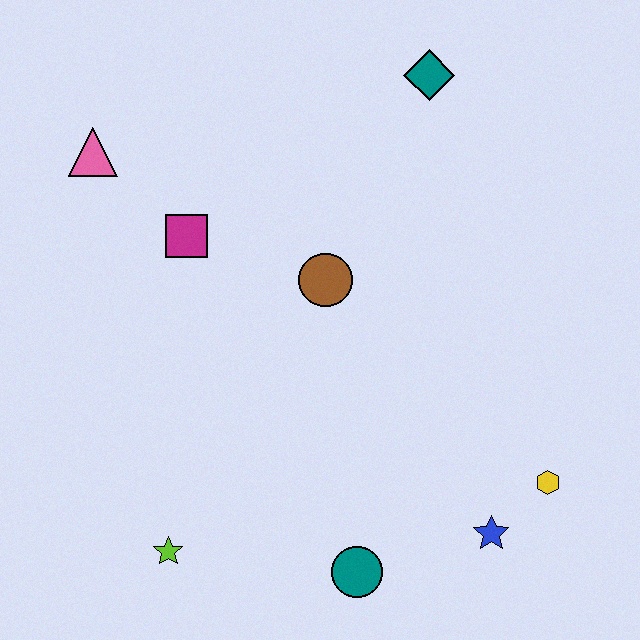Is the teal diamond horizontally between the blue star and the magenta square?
Yes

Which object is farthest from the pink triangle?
The yellow hexagon is farthest from the pink triangle.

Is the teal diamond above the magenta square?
Yes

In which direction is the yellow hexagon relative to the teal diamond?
The yellow hexagon is below the teal diamond.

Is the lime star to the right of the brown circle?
No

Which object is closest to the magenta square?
The pink triangle is closest to the magenta square.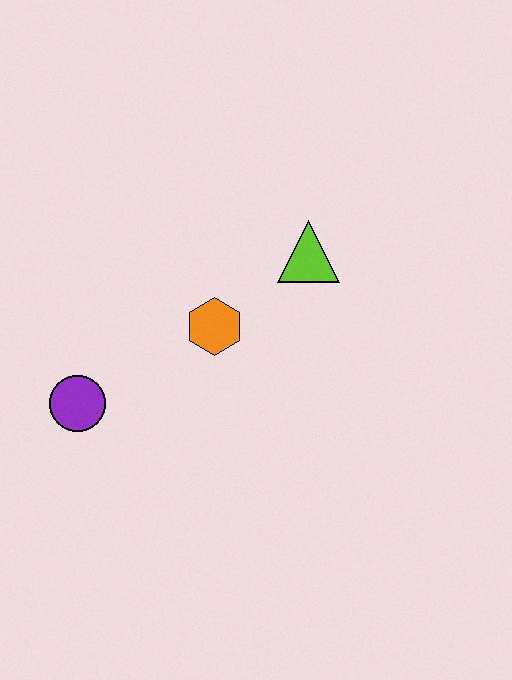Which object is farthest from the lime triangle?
The purple circle is farthest from the lime triangle.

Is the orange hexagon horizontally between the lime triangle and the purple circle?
Yes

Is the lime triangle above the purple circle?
Yes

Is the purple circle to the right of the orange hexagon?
No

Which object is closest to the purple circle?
The orange hexagon is closest to the purple circle.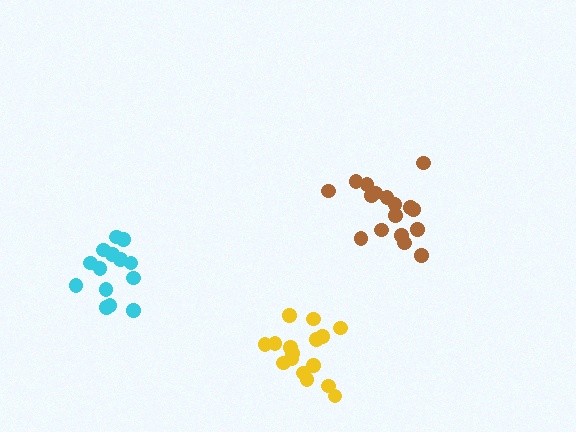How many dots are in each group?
Group 1: 14 dots, Group 2: 16 dots, Group 3: 17 dots (47 total).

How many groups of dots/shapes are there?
There are 3 groups.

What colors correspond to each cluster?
The clusters are colored: cyan, yellow, brown.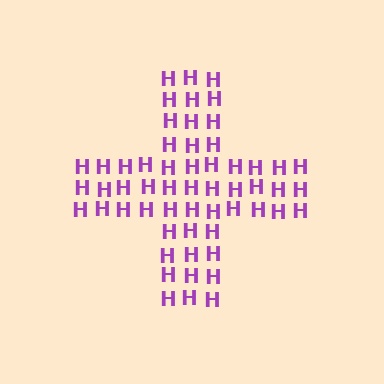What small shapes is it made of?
It is made of small letter H's.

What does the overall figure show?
The overall figure shows a cross.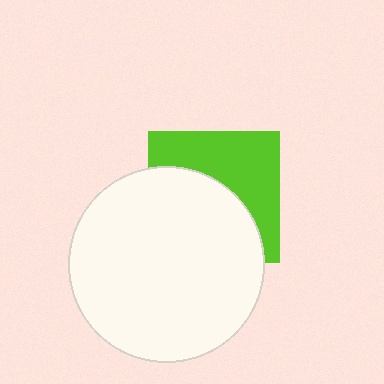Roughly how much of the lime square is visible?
About half of it is visible (roughly 46%).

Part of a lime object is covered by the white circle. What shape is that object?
It is a square.